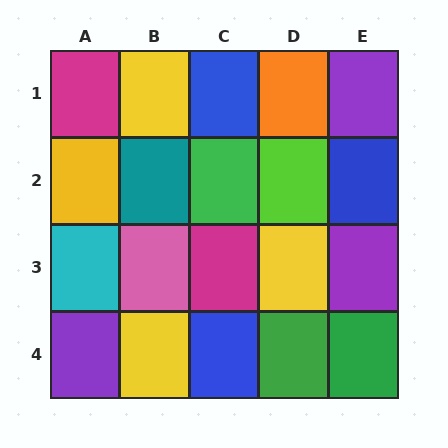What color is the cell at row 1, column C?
Blue.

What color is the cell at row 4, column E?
Green.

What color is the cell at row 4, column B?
Yellow.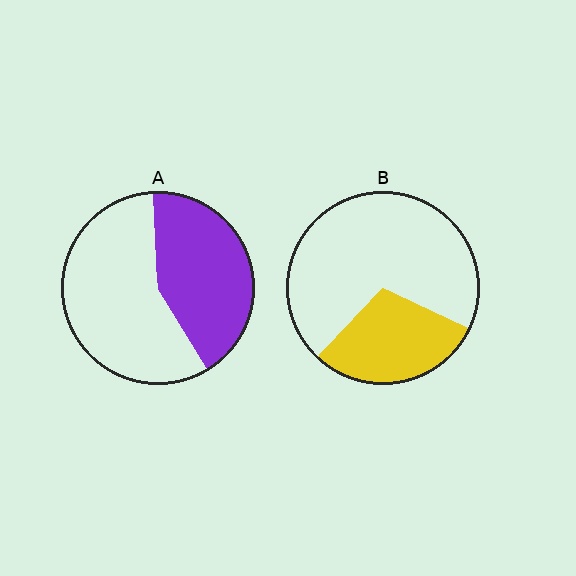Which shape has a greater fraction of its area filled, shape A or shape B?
Shape A.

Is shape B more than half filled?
No.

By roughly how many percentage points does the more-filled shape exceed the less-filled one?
By roughly 10 percentage points (A over B).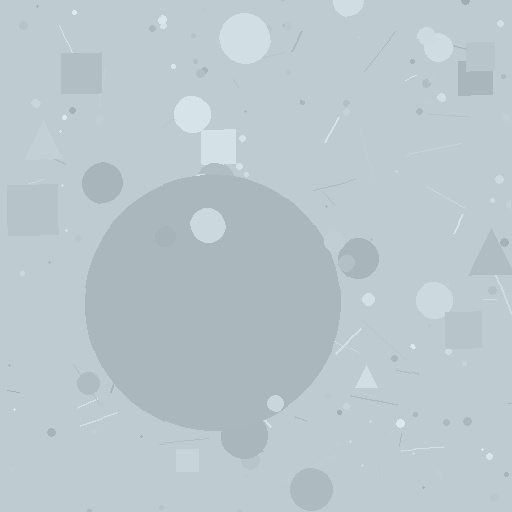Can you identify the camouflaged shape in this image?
The camouflaged shape is a circle.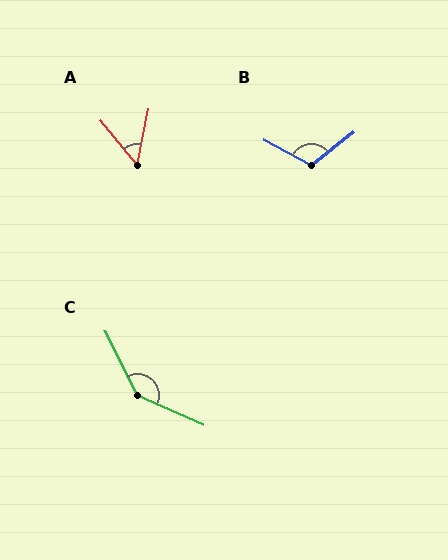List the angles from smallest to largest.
A (51°), B (113°), C (141°).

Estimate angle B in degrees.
Approximately 113 degrees.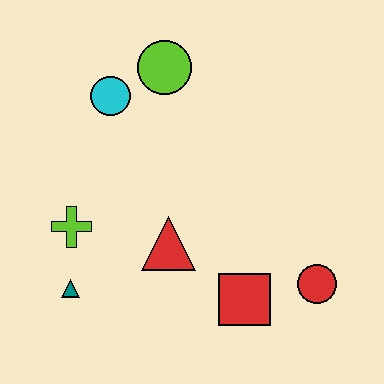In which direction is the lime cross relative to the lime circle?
The lime cross is below the lime circle.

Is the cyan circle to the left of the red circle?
Yes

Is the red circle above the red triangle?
No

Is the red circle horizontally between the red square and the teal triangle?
No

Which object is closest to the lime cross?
The teal triangle is closest to the lime cross.